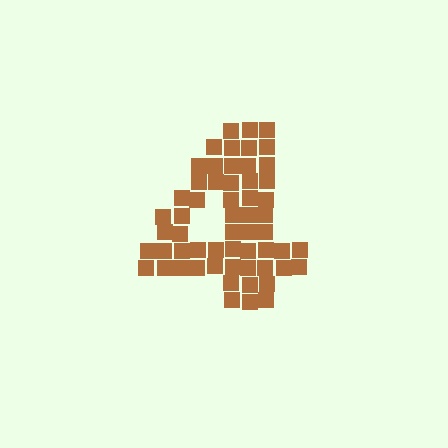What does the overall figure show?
The overall figure shows the digit 4.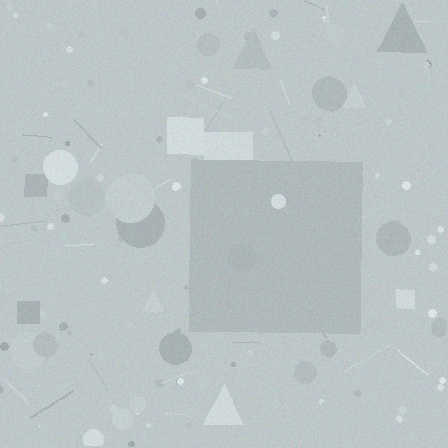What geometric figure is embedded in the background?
A square is embedded in the background.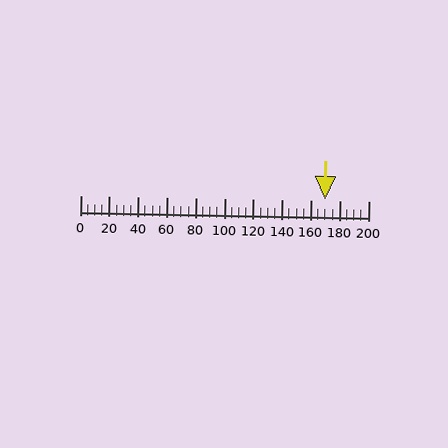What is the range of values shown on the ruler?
The ruler shows values from 0 to 200.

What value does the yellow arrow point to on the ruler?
The yellow arrow points to approximately 170.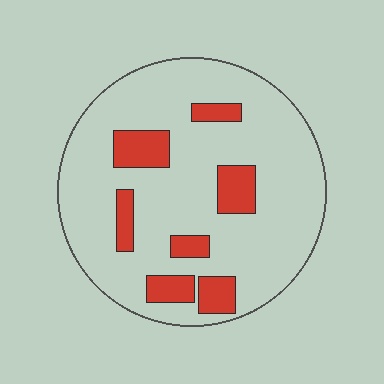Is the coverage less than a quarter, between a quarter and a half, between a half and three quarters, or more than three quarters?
Less than a quarter.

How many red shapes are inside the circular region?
7.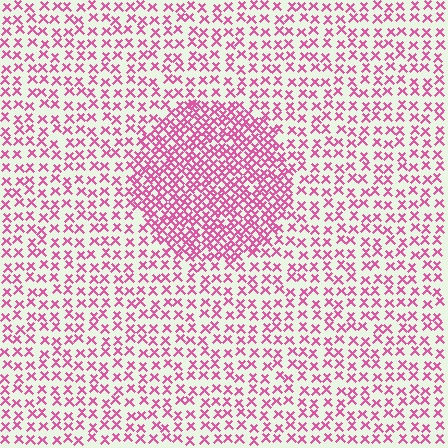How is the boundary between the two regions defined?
The boundary is defined by a change in element density (approximately 2.2x ratio). All elements are the same color, size, and shape.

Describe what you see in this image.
The image contains small pink elements arranged at two different densities. A circle-shaped region is visible where the elements are more densely packed than the surrounding area.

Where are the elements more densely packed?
The elements are more densely packed inside the circle boundary.